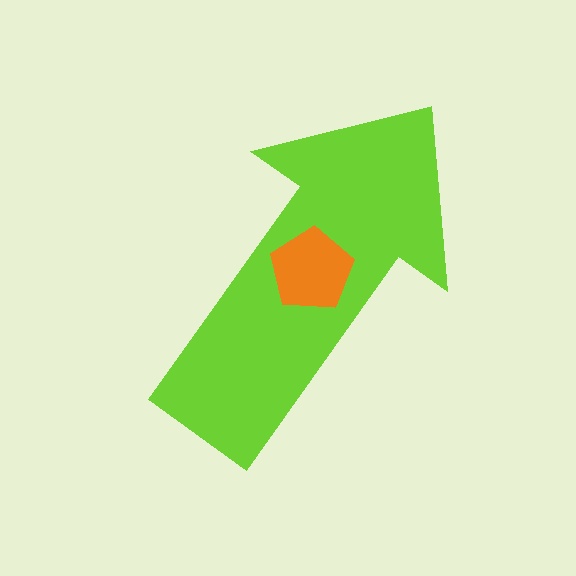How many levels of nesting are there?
2.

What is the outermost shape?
The lime arrow.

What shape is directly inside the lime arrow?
The orange pentagon.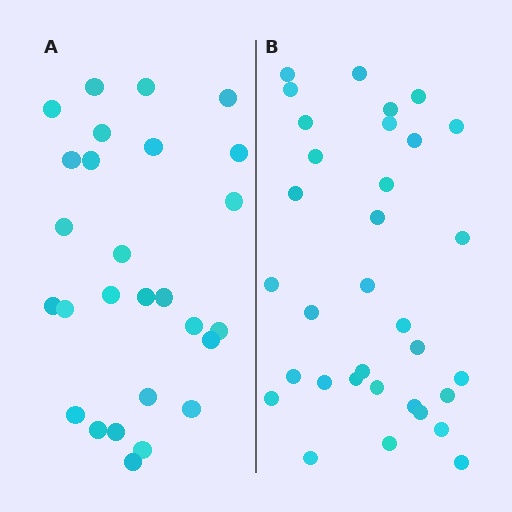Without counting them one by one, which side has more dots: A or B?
Region B (the right region) has more dots.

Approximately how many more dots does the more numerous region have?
Region B has about 6 more dots than region A.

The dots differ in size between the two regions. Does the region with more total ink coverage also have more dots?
No. Region A has more total ink coverage because its dots are larger, but region B actually contains more individual dots. Total area can be misleading — the number of items is what matters here.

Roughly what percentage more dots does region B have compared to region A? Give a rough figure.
About 20% more.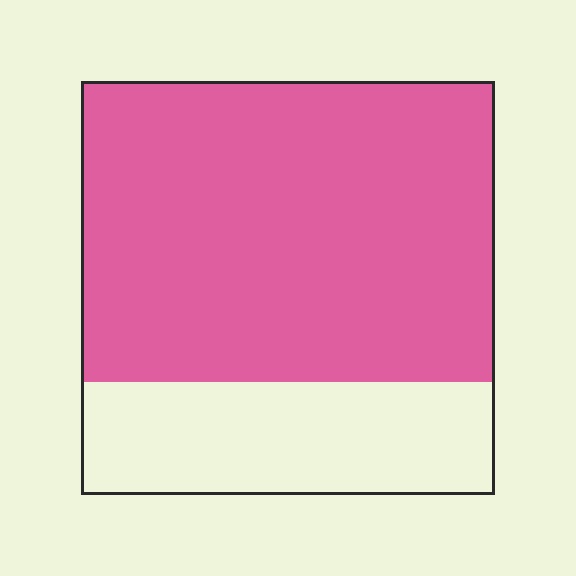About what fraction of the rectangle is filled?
About three quarters (3/4).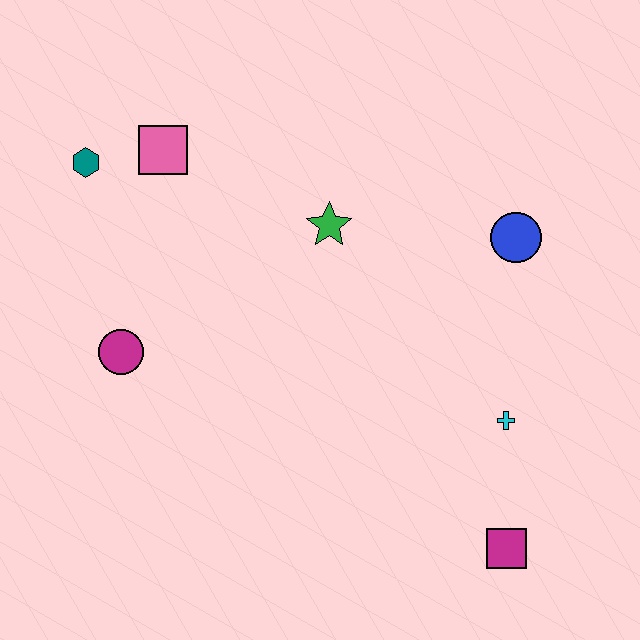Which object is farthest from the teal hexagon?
The magenta square is farthest from the teal hexagon.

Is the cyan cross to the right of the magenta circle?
Yes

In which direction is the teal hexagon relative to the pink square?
The teal hexagon is to the left of the pink square.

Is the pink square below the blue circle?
No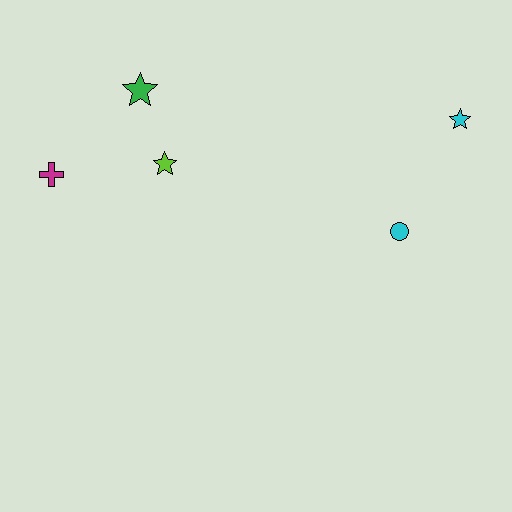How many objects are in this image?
There are 5 objects.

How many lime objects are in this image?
There is 1 lime object.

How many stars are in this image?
There are 3 stars.